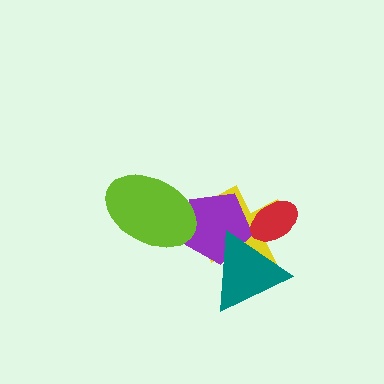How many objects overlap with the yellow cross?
3 objects overlap with the yellow cross.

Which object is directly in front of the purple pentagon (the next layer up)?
The lime ellipse is directly in front of the purple pentagon.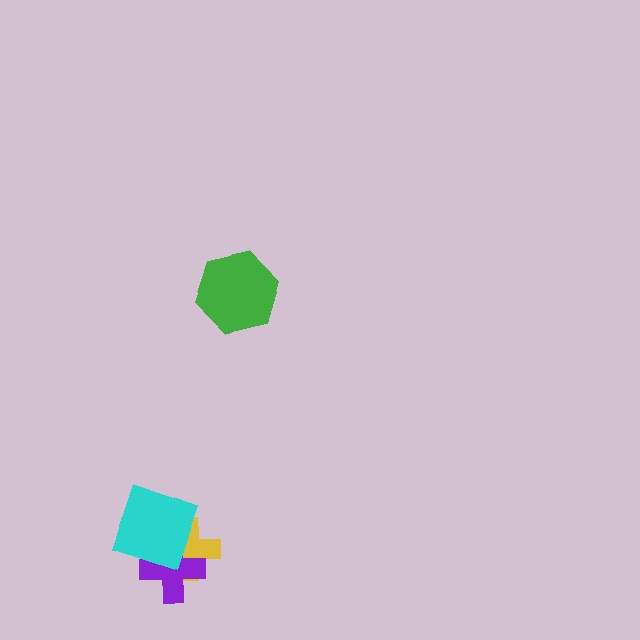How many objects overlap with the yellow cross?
2 objects overlap with the yellow cross.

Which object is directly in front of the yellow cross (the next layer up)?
The purple cross is directly in front of the yellow cross.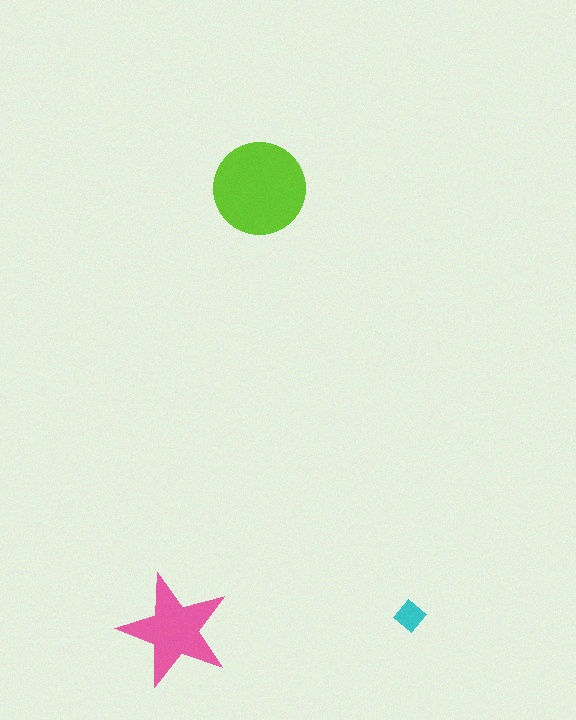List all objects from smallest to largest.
The cyan diamond, the pink star, the lime circle.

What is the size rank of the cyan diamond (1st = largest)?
3rd.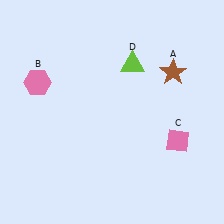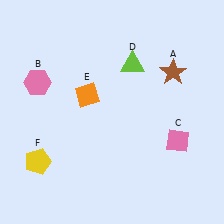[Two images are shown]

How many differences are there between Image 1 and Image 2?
There are 2 differences between the two images.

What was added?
An orange diamond (E), a yellow pentagon (F) were added in Image 2.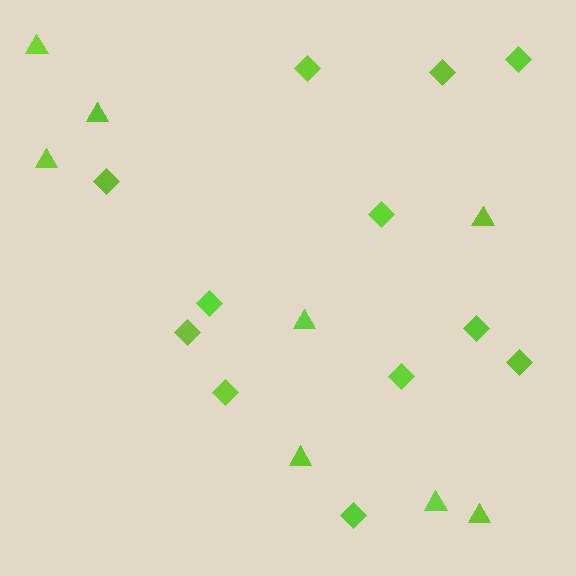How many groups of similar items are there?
There are 2 groups: one group of triangles (8) and one group of diamonds (12).